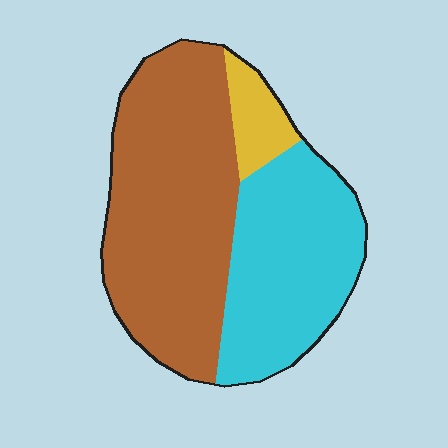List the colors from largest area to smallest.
From largest to smallest: brown, cyan, yellow.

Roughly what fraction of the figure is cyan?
Cyan covers roughly 35% of the figure.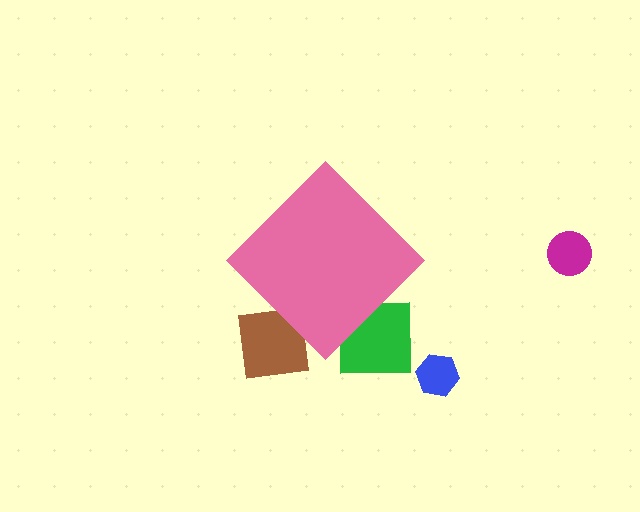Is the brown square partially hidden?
Yes, the brown square is partially hidden behind the pink diamond.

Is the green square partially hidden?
Yes, the green square is partially hidden behind the pink diamond.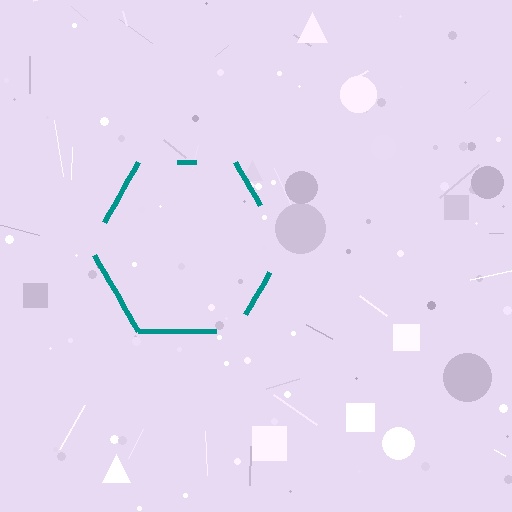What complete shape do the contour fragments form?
The contour fragments form a hexagon.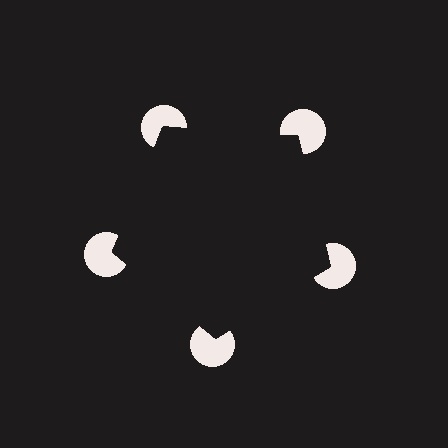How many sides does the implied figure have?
5 sides.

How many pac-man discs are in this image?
There are 5 — one at each vertex of the illusory pentagon.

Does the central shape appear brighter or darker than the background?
It typically appears slightly darker than the background, even though no actual brightness change is drawn.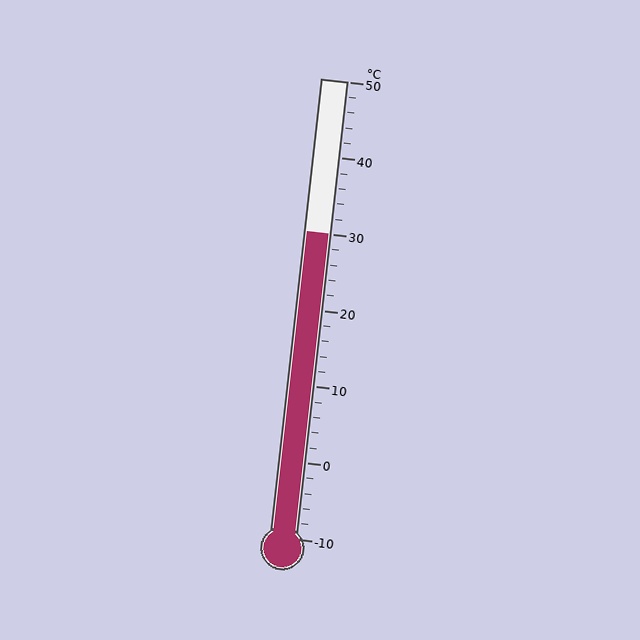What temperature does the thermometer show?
The thermometer shows approximately 30°C.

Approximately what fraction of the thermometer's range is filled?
The thermometer is filled to approximately 65% of its range.